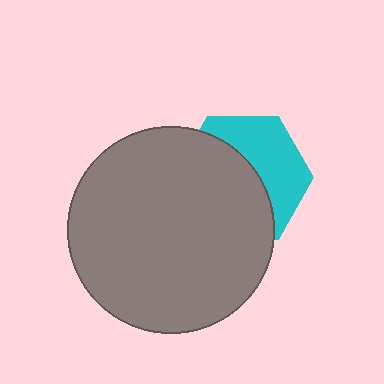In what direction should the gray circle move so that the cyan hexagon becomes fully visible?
The gray circle should move toward the lower-left. That is the shortest direction to clear the overlap and leave the cyan hexagon fully visible.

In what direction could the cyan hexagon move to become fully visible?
The cyan hexagon could move toward the upper-right. That would shift it out from behind the gray circle entirely.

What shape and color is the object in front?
The object in front is a gray circle.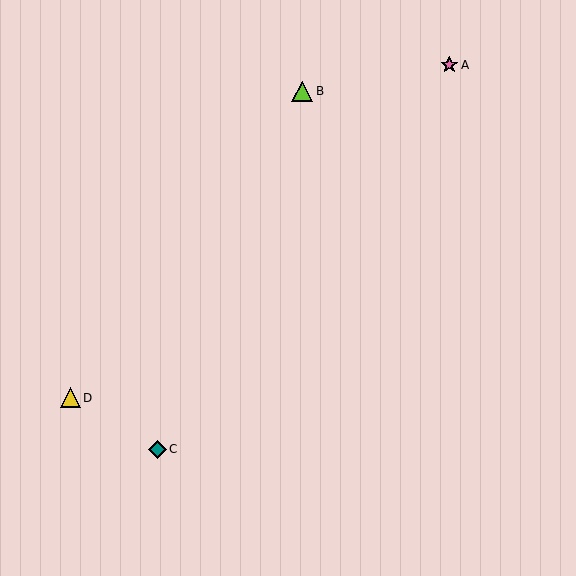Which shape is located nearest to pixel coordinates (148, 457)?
The teal diamond (labeled C) at (157, 449) is nearest to that location.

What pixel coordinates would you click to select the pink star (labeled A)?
Click at (449, 65) to select the pink star A.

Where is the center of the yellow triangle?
The center of the yellow triangle is at (70, 398).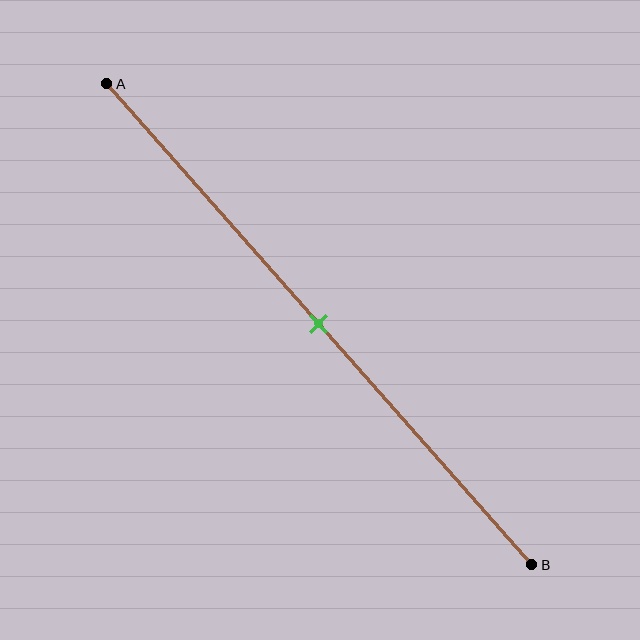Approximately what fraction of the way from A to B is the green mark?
The green mark is approximately 50% of the way from A to B.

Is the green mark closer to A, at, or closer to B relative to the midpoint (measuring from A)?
The green mark is approximately at the midpoint of segment AB.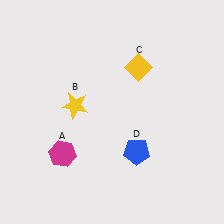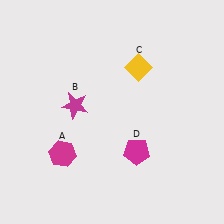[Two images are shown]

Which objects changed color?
B changed from yellow to magenta. D changed from blue to magenta.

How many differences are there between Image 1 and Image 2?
There are 2 differences between the two images.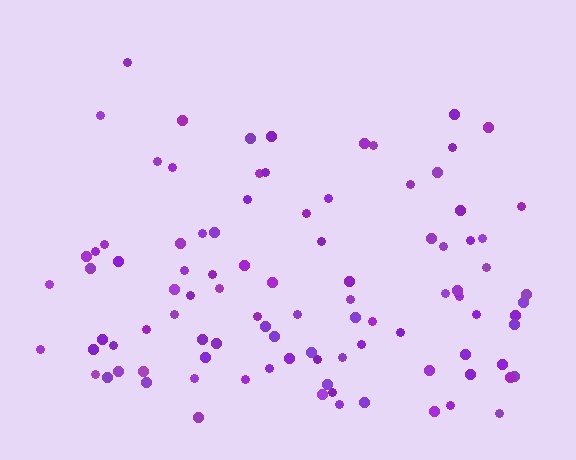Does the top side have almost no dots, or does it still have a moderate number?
Still a moderate number, just noticeably fewer than the bottom.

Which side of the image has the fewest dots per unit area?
The top.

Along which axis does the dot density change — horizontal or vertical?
Vertical.